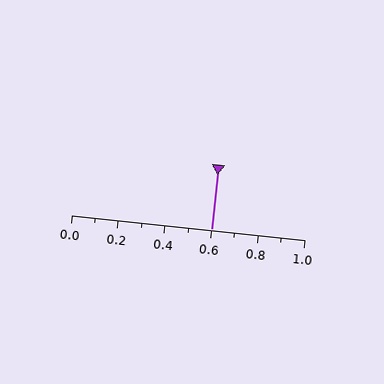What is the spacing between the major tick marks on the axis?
The major ticks are spaced 0.2 apart.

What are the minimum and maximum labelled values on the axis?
The axis runs from 0.0 to 1.0.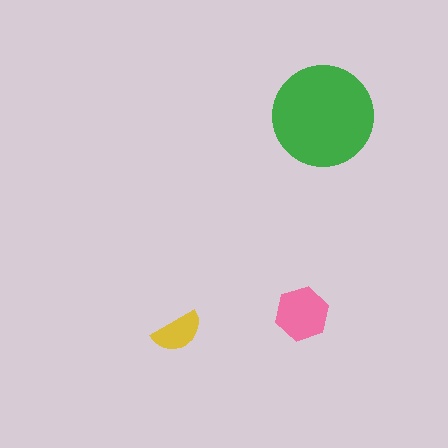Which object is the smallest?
The yellow semicircle.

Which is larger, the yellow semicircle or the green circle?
The green circle.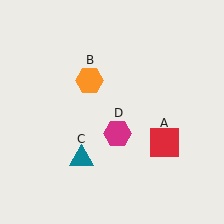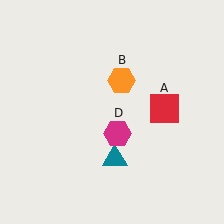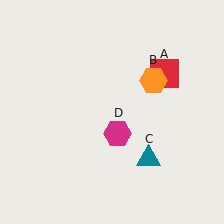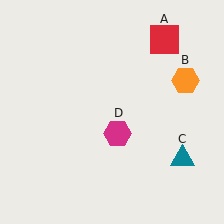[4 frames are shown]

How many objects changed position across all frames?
3 objects changed position: red square (object A), orange hexagon (object B), teal triangle (object C).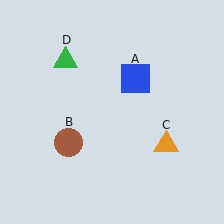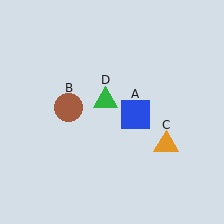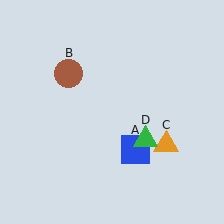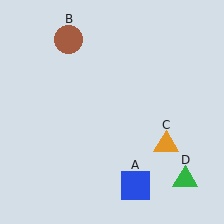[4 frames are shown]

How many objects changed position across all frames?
3 objects changed position: blue square (object A), brown circle (object B), green triangle (object D).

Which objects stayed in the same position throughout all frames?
Orange triangle (object C) remained stationary.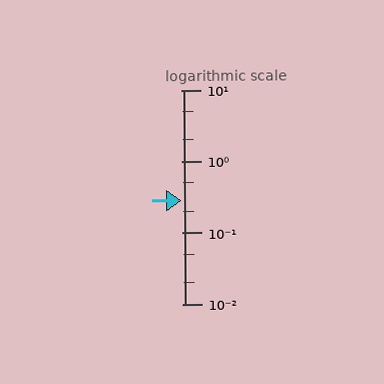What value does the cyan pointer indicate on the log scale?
The pointer indicates approximately 0.28.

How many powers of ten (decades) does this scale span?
The scale spans 3 decades, from 0.01 to 10.